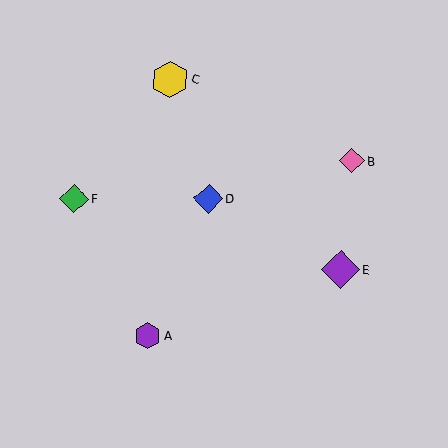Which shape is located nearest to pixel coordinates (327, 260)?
The purple diamond (labeled E) at (341, 270) is nearest to that location.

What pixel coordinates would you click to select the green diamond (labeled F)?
Click at (74, 199) to select the green diamond F.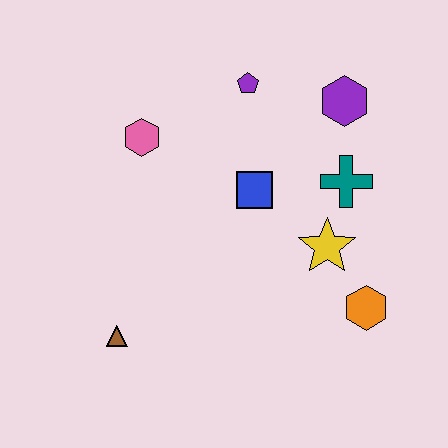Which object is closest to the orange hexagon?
The yellow star is closest to the orange hexagon.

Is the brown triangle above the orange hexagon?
No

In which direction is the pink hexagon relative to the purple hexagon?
The pink hexagon is to the left of the purple hexagon.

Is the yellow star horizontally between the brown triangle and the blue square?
No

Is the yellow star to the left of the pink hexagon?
No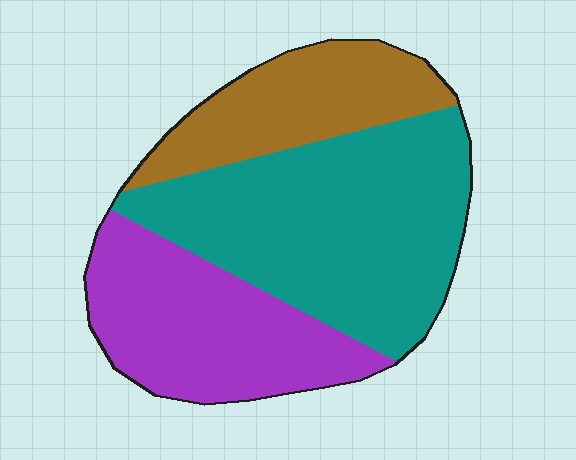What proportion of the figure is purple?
Purple covers 30% of the figure.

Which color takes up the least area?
Brown, at roughly 20%.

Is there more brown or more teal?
Teal.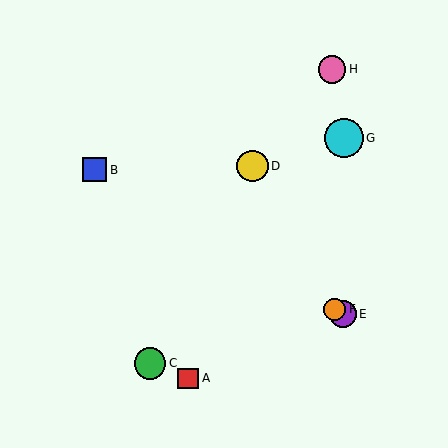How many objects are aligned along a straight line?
3 objects (B, E, F) are aligned along a straight line.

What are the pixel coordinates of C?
Object C is at (150, 363).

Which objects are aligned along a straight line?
Objects B, E, F are aligned along a straight line.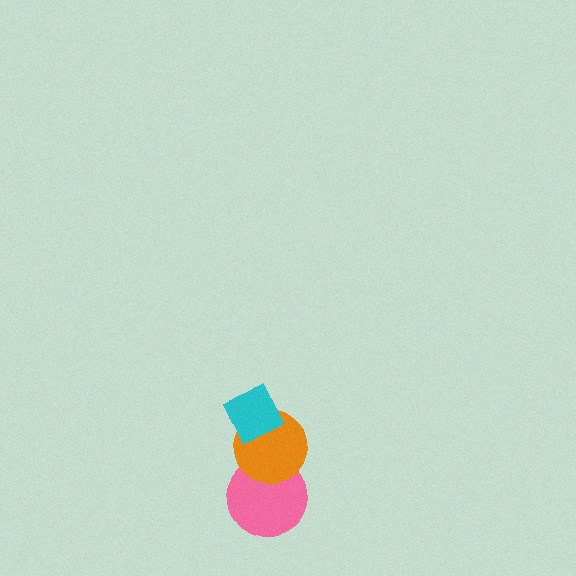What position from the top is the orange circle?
The orange circle is 2nd from the top.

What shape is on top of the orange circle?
The cyan diamond is on top of the orange circle.